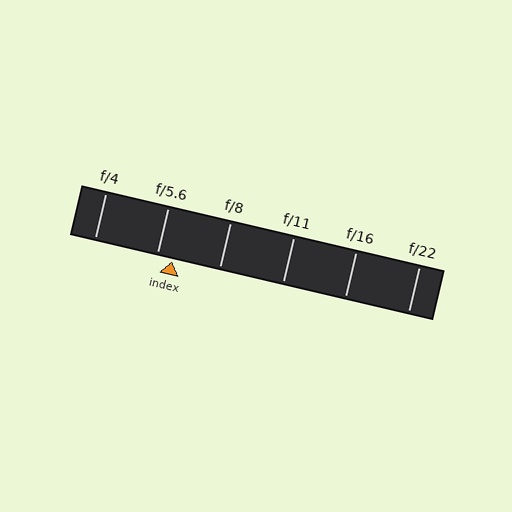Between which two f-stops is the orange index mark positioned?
The index mark is between f/5.6 and f/8.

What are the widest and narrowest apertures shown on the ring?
The widest aperture shown is f/4 and the narrowest is f/22.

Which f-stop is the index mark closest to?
The index mark is closest to f/5.6.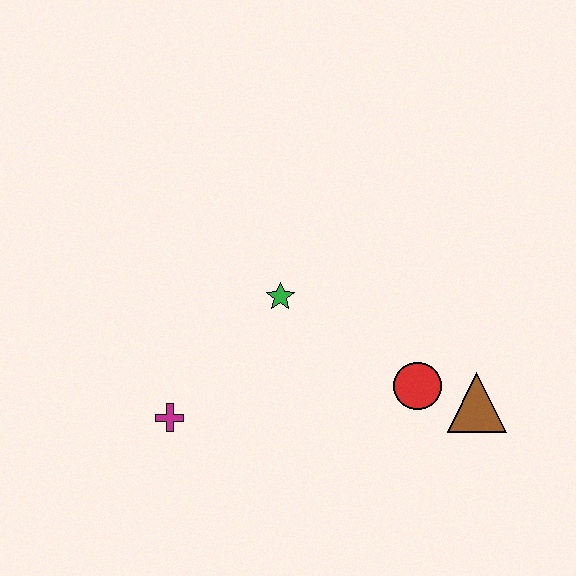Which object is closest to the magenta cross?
The green star is closest to the magenta cross.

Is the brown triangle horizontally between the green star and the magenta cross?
No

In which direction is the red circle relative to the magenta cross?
The red circle is to the right of the magenta cross.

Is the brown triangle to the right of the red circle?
Yes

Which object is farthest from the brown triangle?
The magenta cross is farthest from the brown triangle.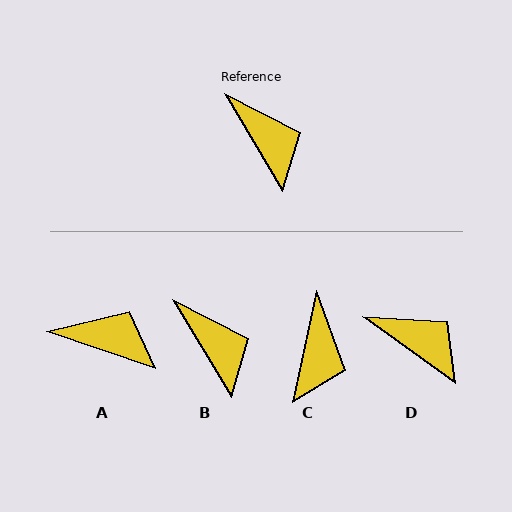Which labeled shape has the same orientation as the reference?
B.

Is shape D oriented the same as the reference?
No, it is off by about 24 degrees.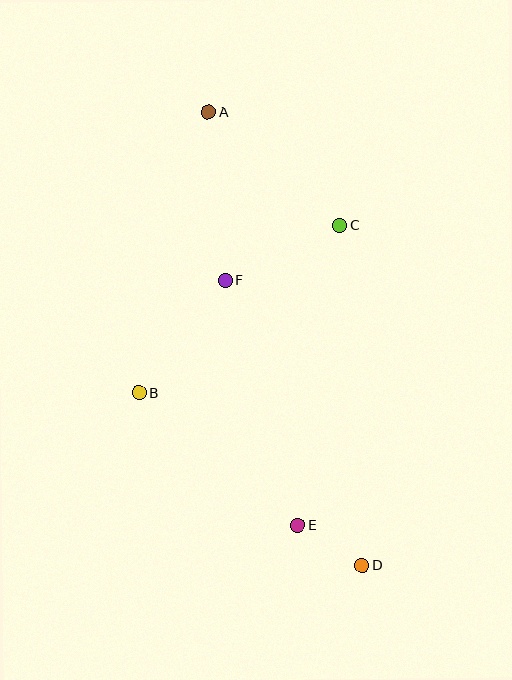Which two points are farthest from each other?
Points A and D are farthest from each other.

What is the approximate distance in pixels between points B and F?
The distance between B and F is approximately 142 pixels.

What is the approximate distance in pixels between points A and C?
The distance between A and C is approximately 173 pixels.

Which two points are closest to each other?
Points D and E are closest to each other.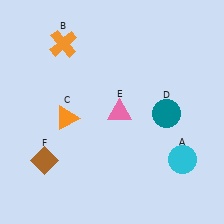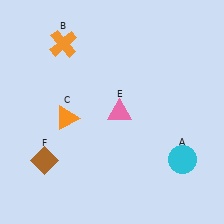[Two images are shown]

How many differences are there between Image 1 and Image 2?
There is 1 difference between the two images.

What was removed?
The teal circle (D) was removed in Image 2.